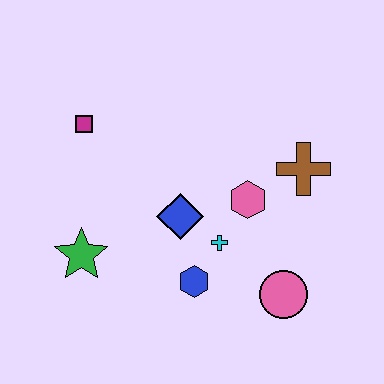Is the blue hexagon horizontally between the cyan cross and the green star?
Yes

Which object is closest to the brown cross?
The pink hexagon is closest to the brown cross.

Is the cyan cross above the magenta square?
No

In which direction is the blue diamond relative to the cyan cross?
The blue diamond is to the left of the cyan cross.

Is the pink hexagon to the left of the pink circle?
Yes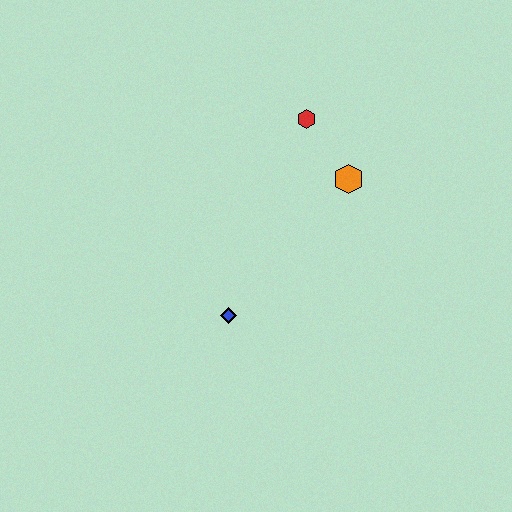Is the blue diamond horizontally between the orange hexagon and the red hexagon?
No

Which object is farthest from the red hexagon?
The blue diamond is farthest from the red hexagon.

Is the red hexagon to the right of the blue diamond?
Yes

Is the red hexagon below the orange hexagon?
No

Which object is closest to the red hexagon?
The orange hexagon is closest to the red hexagon.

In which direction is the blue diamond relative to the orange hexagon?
The blue diamond is below the orange hexagon.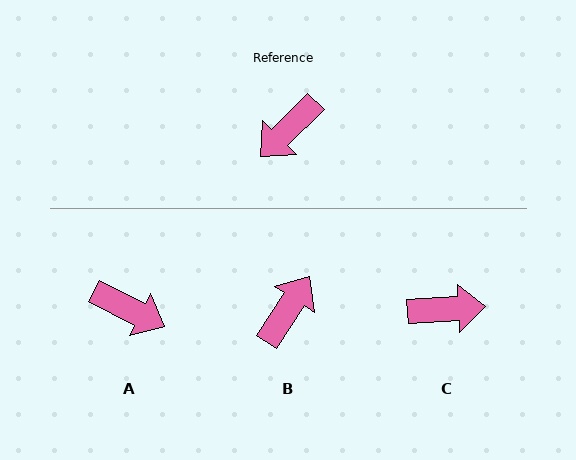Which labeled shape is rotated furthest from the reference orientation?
B, about 167 degrees away.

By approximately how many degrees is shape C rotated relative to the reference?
Approximately 139 degrees counter-clockwise.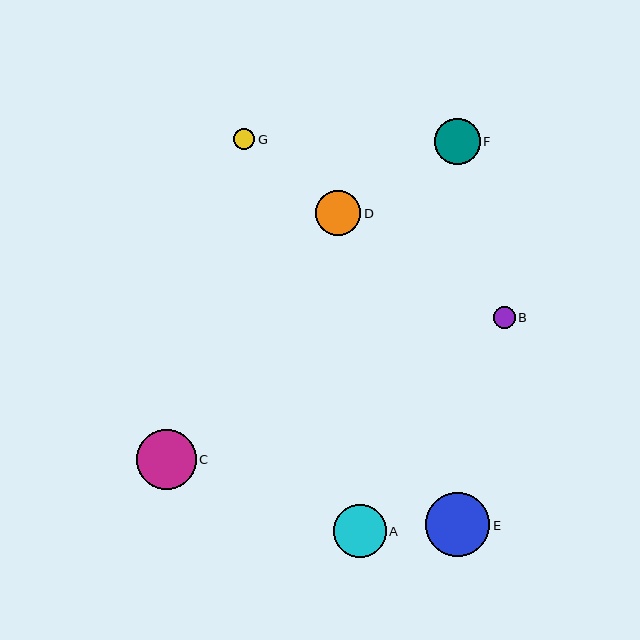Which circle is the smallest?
Circle G is the smallest with a size of approximately 22 pixels.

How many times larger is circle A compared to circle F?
Circle A is approximately 1.1 times the size of circle F.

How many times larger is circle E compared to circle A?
Circle E is approximately 1.2 times the size of circle A.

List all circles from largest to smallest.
From largest to smallest: E, C, A, F, D, B, G.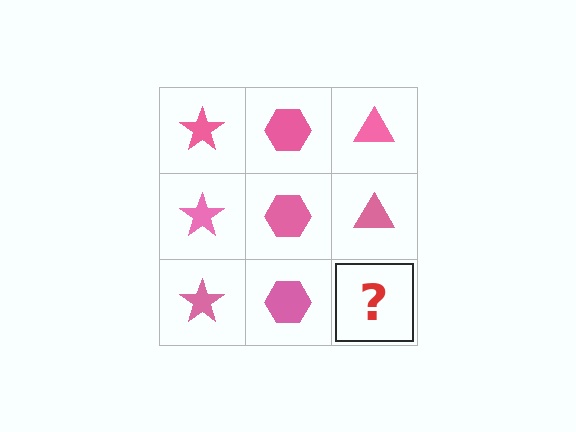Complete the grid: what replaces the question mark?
The question mark should be replaced with a pink triangle.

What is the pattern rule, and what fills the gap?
The rule is that each column has a consistent shape. The gap should be filled with a pink triangle.